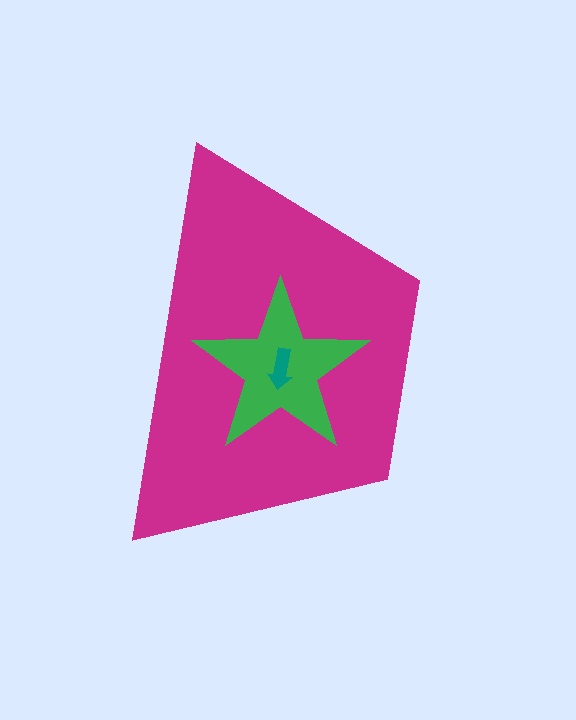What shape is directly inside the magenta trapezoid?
The green star.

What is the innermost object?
The teal arrow.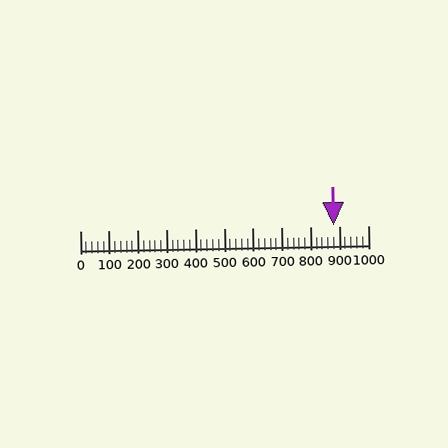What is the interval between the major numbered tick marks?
The major tick marks are spaced 100 units apart.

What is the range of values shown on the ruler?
The ruler shows values from 0 to 1000.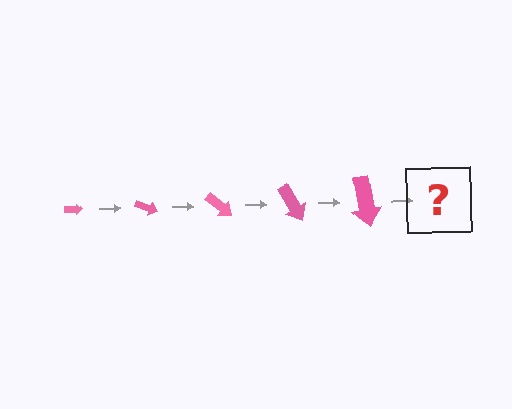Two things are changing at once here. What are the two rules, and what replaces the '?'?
The two rules are that the arrow grows larger each step and it rotates 20 degrees each step. The '?' should be an arrow, larger than the previous one and rotated 100 degrees from the start.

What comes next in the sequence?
The next element should be an arrow, larger than the previous one and rotated 100 degrees from the start.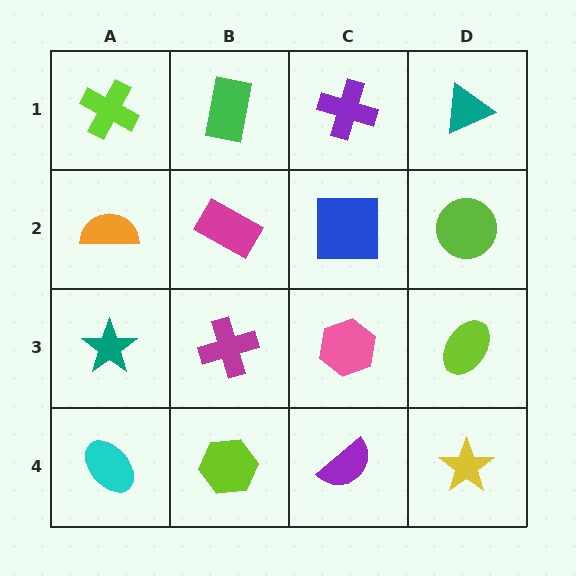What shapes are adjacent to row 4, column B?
A magenta cross (row 3, column B), a cyan ellipse (row 4, column A), a purple semicircle (row 4, column C).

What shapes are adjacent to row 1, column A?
An orange semicircle (row 2, column A), a green rectangle (row 1, column B).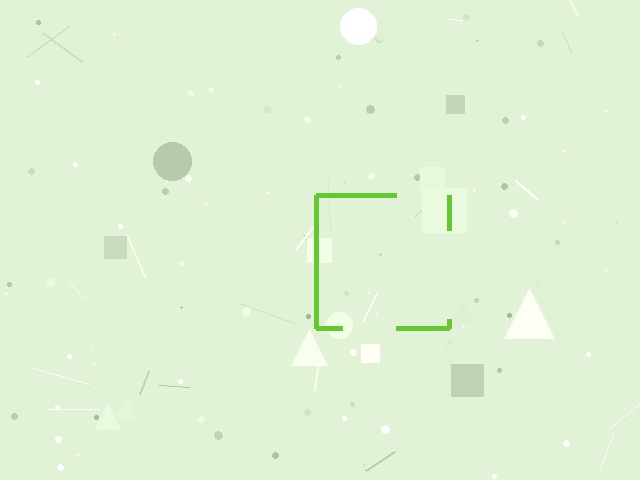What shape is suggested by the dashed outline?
The dashed outline suggests a square.